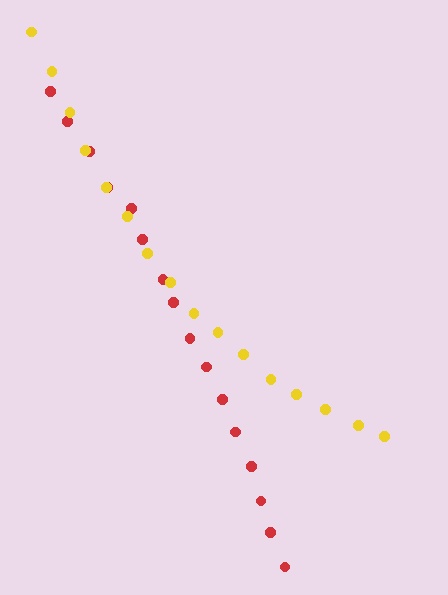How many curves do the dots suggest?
There are 2 distinct paths.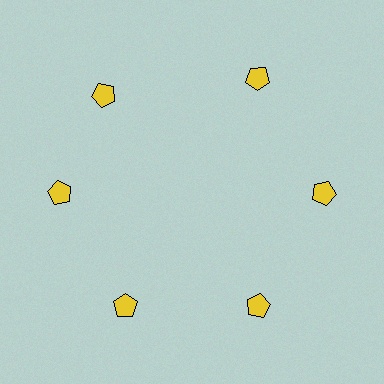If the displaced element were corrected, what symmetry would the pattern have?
It would have 6-fold rotational symmetry — the pattern would map onto itself every 60 degrees.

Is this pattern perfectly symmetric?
No. The 6 yellow pentagons are arranged in a ring, but one element near the 11 o'clock position is rotated out of alignment along the ring, breaking the 6-fold rotational symmetry.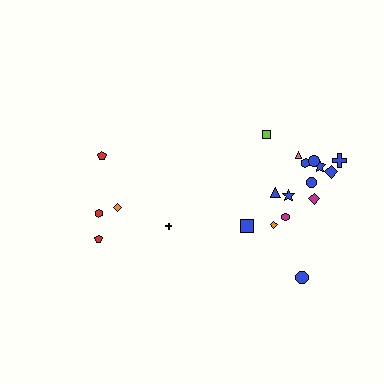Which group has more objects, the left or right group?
The right group.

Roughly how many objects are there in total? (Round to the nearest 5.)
Roughly 20 objects in total.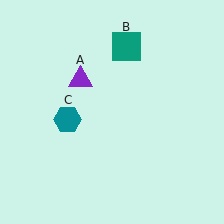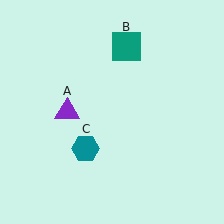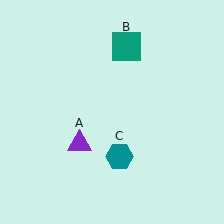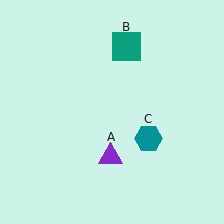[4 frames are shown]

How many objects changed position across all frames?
2 objects changed position: purple triangle (object A), teal hexagon (object C).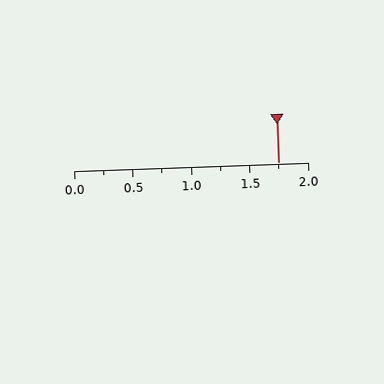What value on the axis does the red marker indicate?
The marker indicates approximately 1.75.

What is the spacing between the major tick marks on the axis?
The major ticks are spaced 0.5 apart.